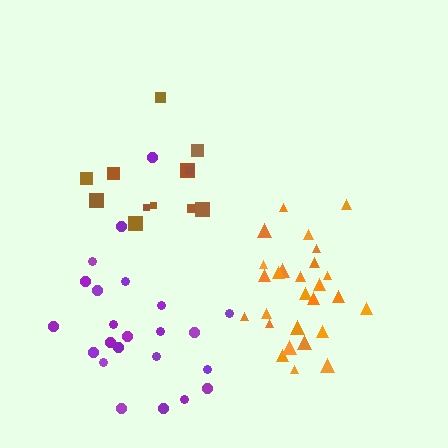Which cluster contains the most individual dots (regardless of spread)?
Orange (28).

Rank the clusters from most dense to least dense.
orange, brown, purple.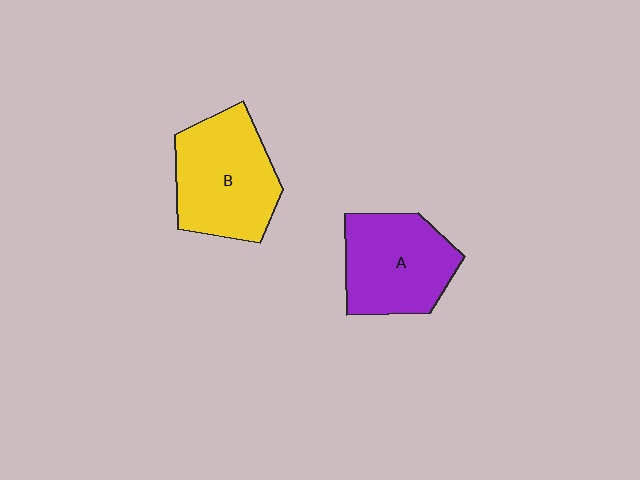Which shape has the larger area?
Shape B (yellow).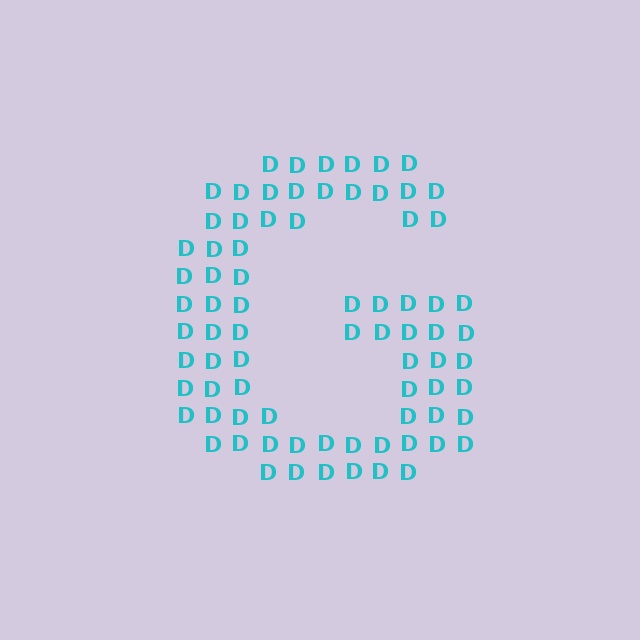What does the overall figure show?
The overall figure shows the letter G.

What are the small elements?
The small elements are letter D's.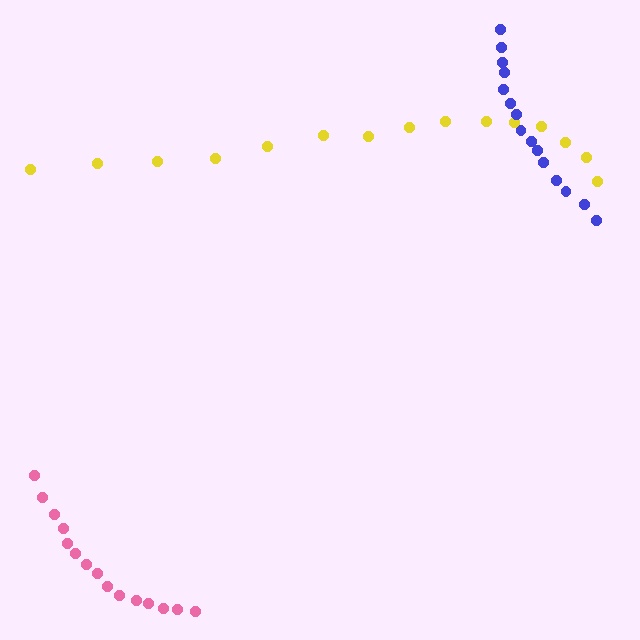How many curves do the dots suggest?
There are 3 distinct paths.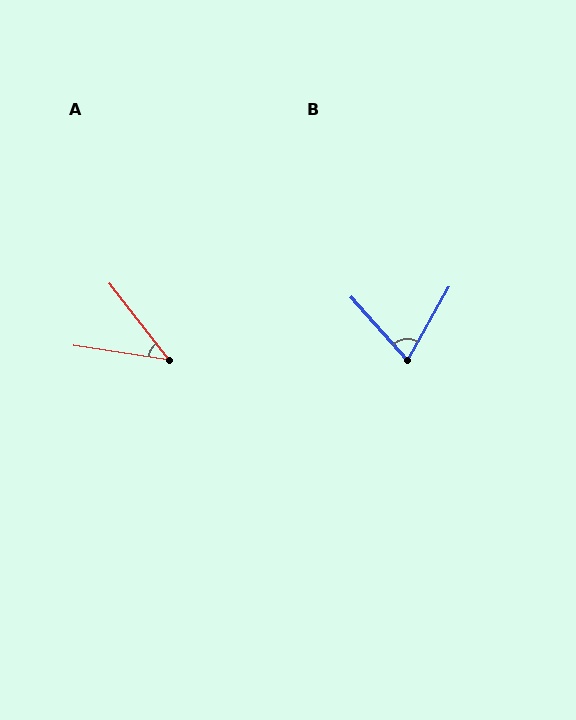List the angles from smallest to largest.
A (43°), B (71°).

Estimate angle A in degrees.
Approximately 43 degrees.